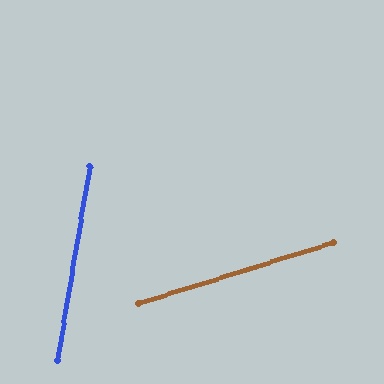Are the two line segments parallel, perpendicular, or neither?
Neither parallel nor perpendicular — they differ by about 63°.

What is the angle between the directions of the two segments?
Approximately 63 degrees.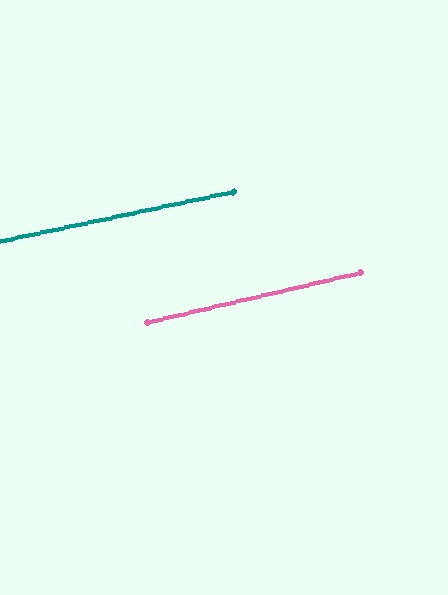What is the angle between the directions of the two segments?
Approximately 1 degree.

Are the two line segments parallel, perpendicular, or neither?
Parallel — their directions differ by only 1.1°.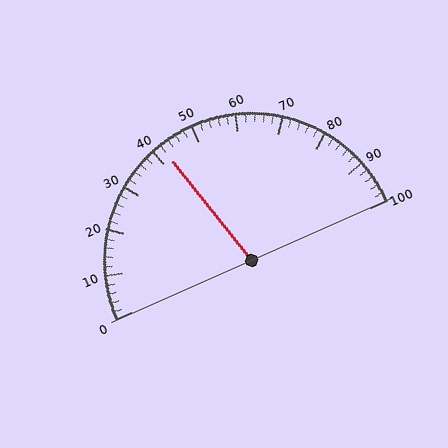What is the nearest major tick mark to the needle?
The nearest major tick mark is 40.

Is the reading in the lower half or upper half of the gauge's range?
The reading is in the lower half of the range (0 to 100).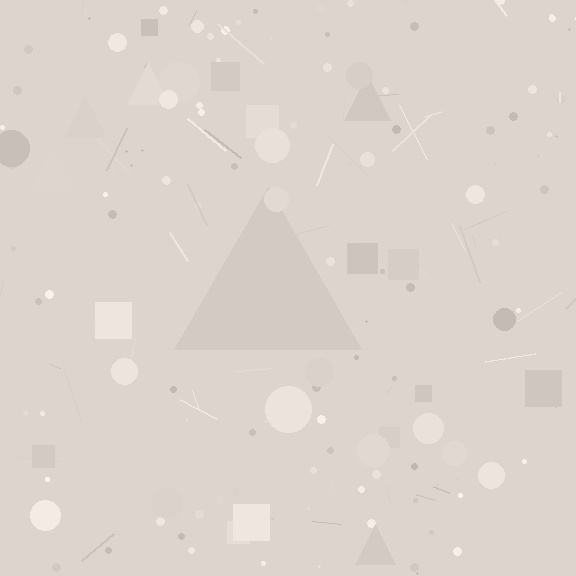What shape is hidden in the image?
A triangle is hidden in the image.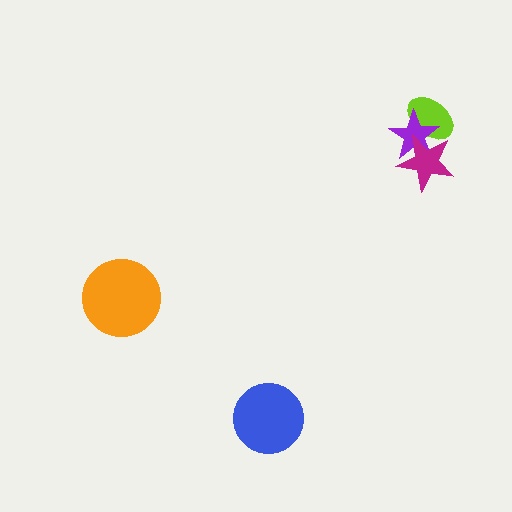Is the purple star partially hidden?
Yes, it is partially covered by another shape.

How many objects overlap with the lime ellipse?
2 objects overlap with the lime ellipse.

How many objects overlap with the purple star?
2 objects overlap with the purple star.